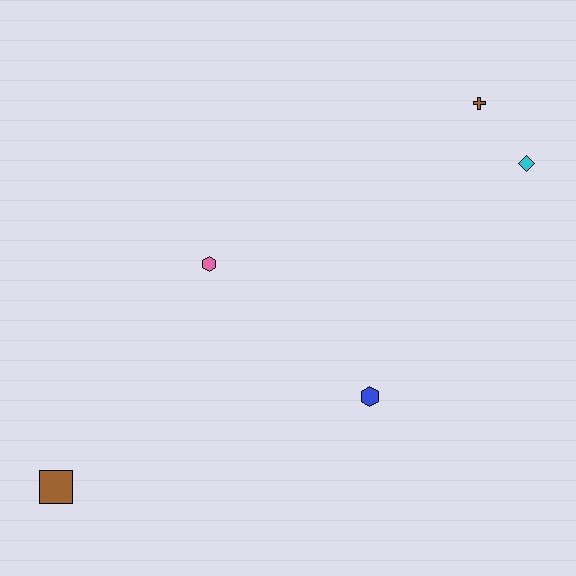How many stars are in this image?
There are no stars.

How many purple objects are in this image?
There are no purple objects.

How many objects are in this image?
There are 5 objects.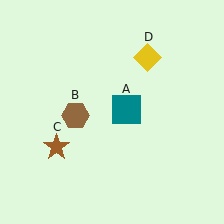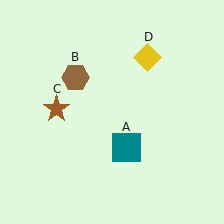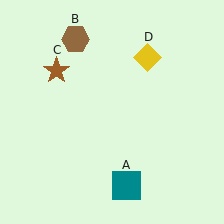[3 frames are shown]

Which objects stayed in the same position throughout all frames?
Yellow diamond (object D) remained stationary.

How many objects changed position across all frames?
3 objects changed position: teal square (object A), brown hexagon (object B), brown star (object C).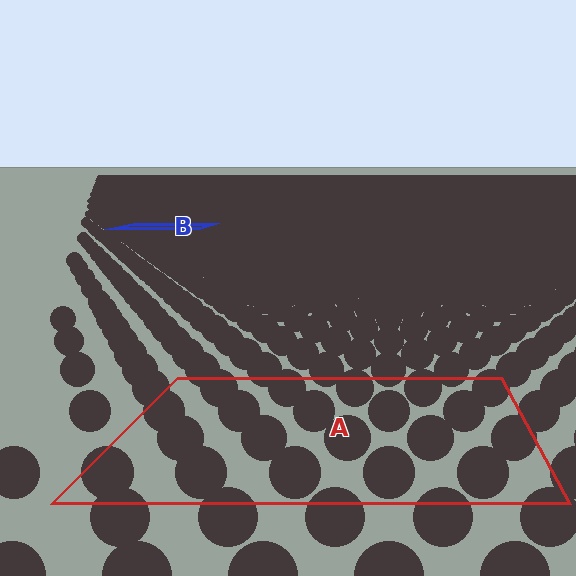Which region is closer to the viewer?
Region A is closer. The texture elements there are larger and more spread out.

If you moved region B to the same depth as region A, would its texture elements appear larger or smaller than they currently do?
They would appear larger. At a closer depth, the same texture elements are projected at a bigger on-screen size.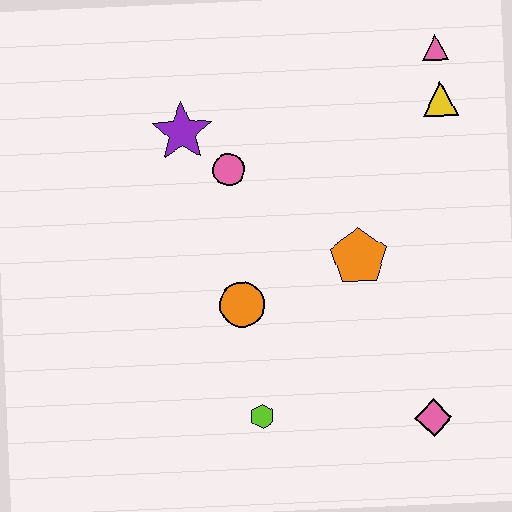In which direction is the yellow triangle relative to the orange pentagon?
The yellow triangle is above the orange pentagon.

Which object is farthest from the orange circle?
The pink triangle is farthest from the orange circle.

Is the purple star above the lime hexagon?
Yes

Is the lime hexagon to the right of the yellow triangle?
No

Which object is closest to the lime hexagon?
The orange circle is closest to the lime hexagon.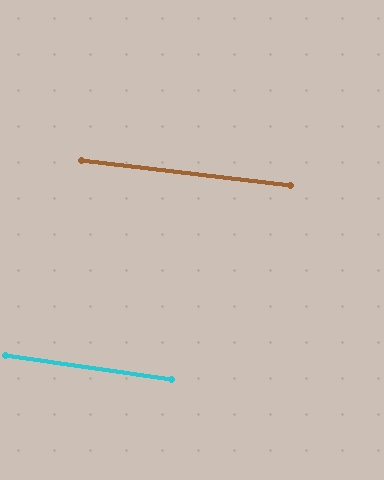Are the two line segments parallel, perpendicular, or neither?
Parallel — their directions differ by only 1.4°.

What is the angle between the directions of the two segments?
Approximately 1 degree.